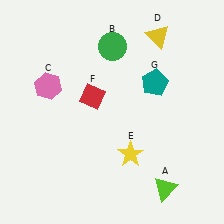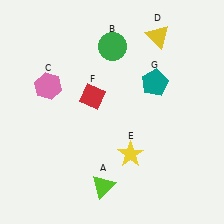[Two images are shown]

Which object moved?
The lime triangle (A) moved left.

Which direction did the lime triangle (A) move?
The lime triangle (A) moved left.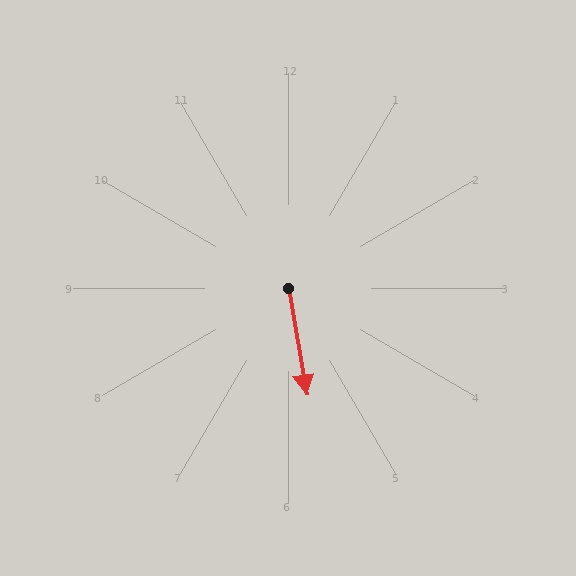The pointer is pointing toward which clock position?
Roughly 6 o'clock.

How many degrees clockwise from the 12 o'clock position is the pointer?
Approximately 170 degrees.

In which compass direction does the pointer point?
South.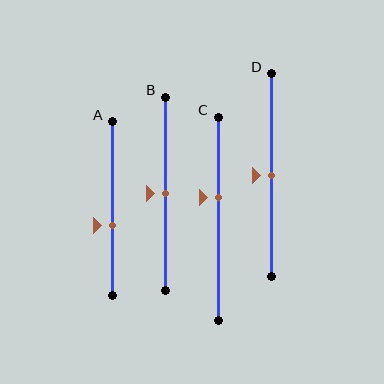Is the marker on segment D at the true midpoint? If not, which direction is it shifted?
Yes, the marker on segment D is at the true midpoint.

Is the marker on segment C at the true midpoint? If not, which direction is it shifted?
No, the marker on segment C is shifted upward by about 10% of the segment length.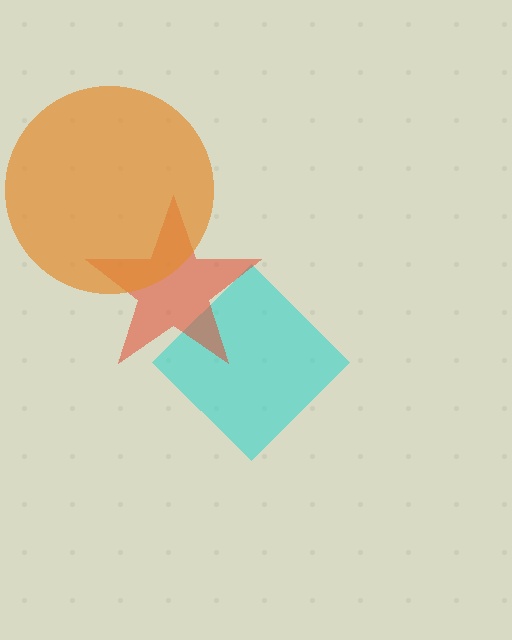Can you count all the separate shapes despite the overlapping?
Yes, there are 3 separate shapes.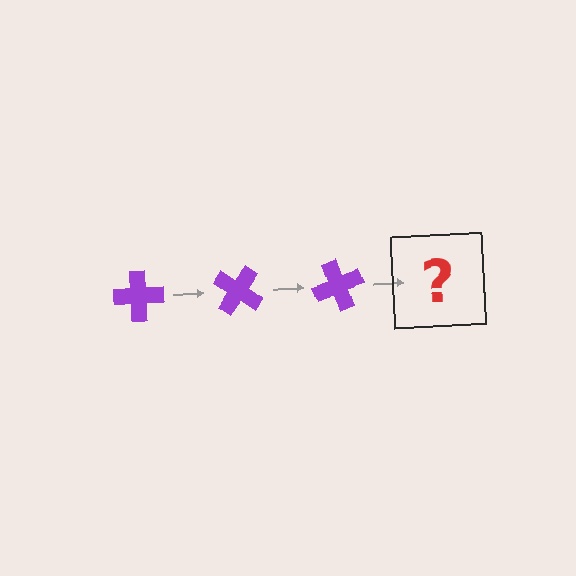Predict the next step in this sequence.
The next step is a purple cross rotated 105 degrees.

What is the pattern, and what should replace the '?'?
The pattern is that the cross rotates 35 degrees each step. The '?' should be a purple cross rotated 105 degrees.